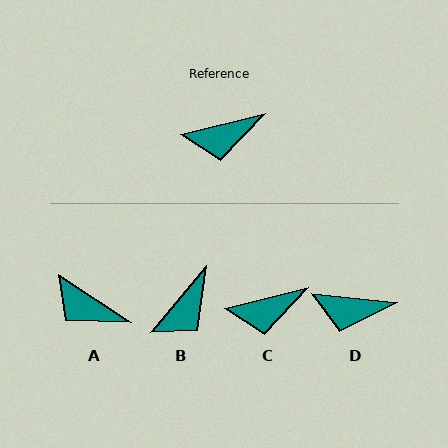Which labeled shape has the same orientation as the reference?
C.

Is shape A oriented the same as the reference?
No, it is off by about 48 degrees.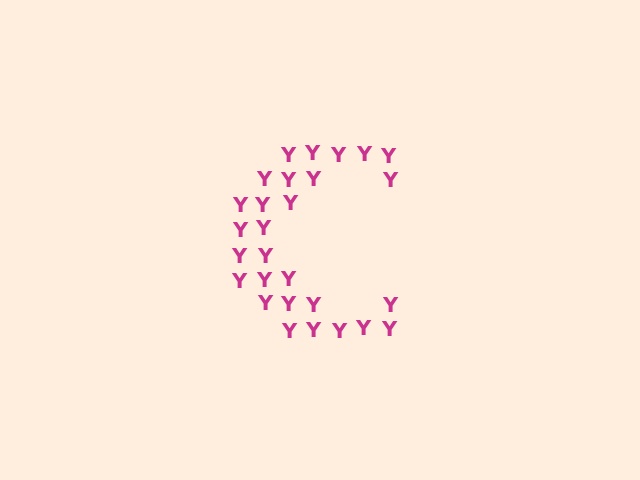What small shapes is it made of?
It is made of small letter Y's.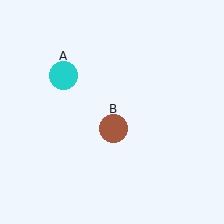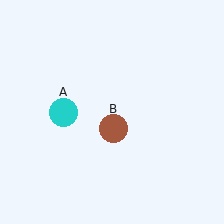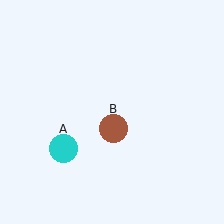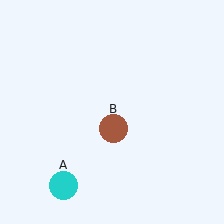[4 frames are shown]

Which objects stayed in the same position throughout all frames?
Brown circle (object B) remained stationary.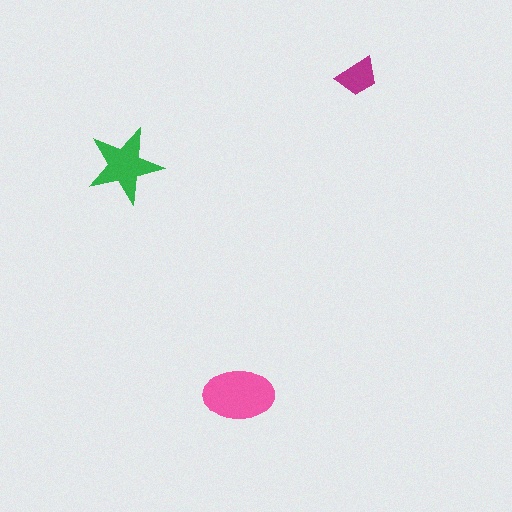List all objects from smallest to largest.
The magenta trapezoid, the green star, the pink ellipse.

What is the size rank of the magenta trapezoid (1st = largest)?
3rd.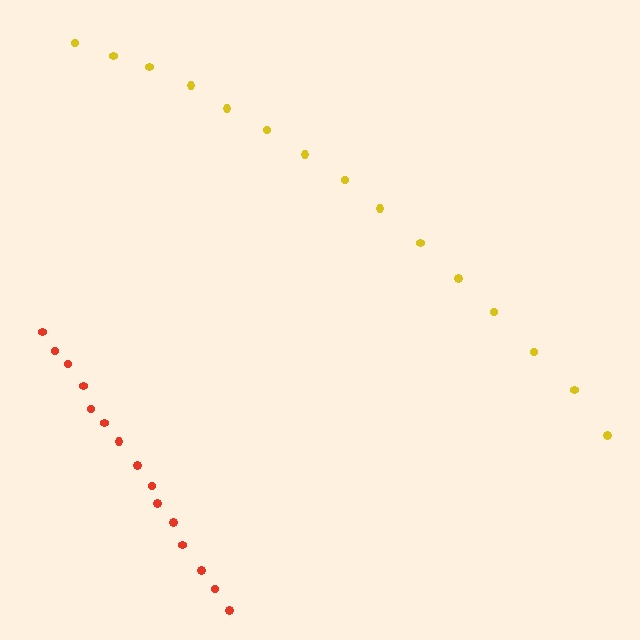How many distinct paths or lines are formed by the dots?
There are 2 distinct paths.